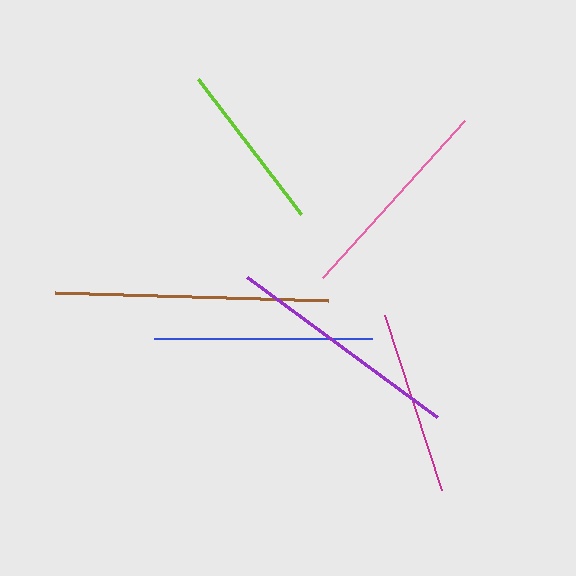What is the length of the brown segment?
The brown segment is approximately 273 pixels long.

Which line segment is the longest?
The brown line is the longest at approximately 273 pixels.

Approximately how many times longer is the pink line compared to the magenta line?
The pink line is approximately 1.1 times the length of the magenta line.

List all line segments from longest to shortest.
From longest to shortest: brown, purple, blue, pink, magenta, lime.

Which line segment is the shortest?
The lime line is the shortest at approximately 170 pixels.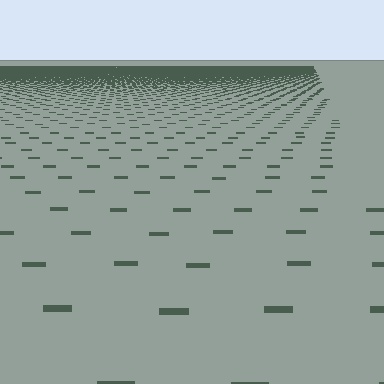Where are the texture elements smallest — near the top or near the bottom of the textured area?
Near the top.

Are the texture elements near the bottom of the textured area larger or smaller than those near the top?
Larger. Near the bottom, elements are closer to the viewer and appear at a bigger on-screen size.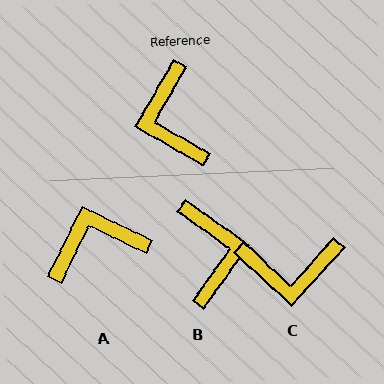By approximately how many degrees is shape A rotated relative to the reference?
Approximately 86 degrees clockwise.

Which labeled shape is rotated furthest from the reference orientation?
B, about 174 degrees away.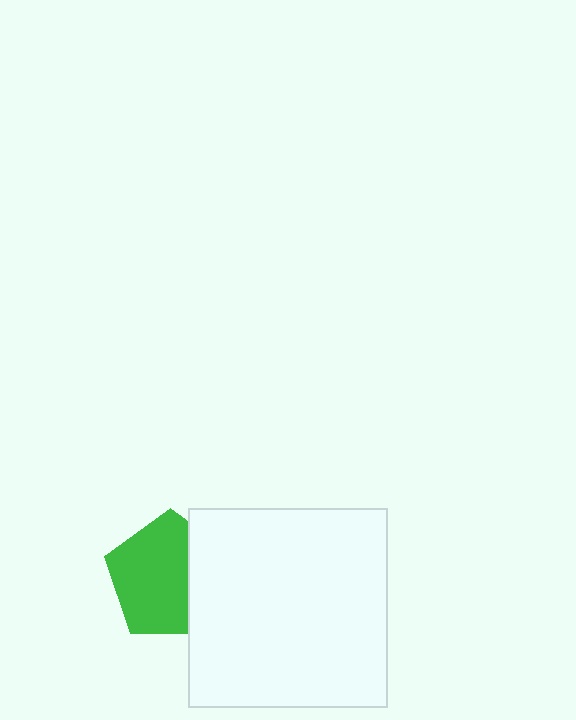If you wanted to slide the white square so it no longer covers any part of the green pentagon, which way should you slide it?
Slide it right — that is the most direct way to separate the two shapes.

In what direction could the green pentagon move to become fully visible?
The green pentagon could move left. That would shift it out from behind the white square entirely.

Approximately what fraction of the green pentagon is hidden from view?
Roughly 33% of the green pentagon is hidden behind the white square.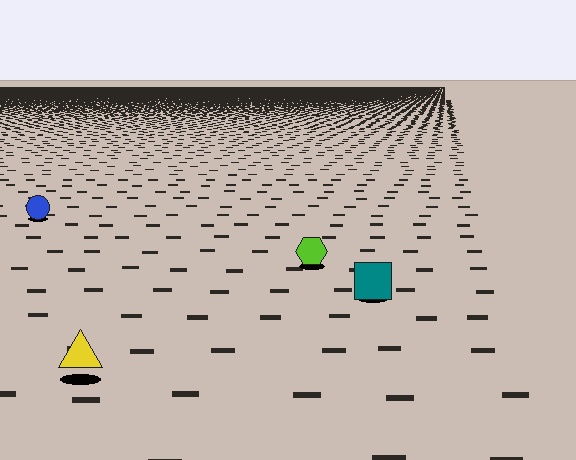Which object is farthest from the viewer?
The blue circle is farthest from the viewer. It appears smaller and the ground texture around it is denser.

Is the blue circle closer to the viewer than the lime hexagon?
No. The lime hexagon is closer — you can tell from the texture gradient: the ground texture is coarser near it.